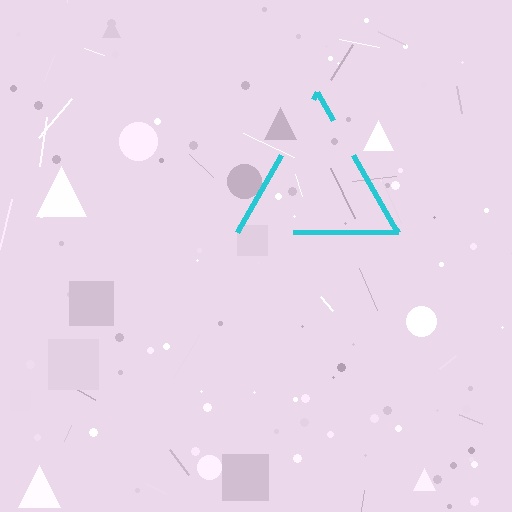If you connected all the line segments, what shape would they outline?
They would outline a triangle.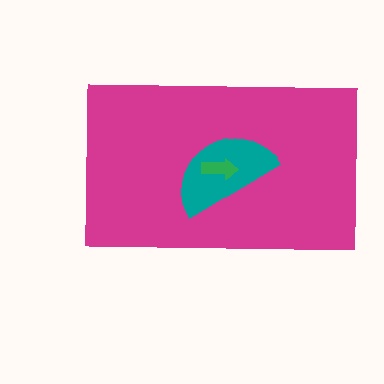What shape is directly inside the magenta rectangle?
The teal semicircle.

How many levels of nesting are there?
3.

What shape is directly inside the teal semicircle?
The green arrow.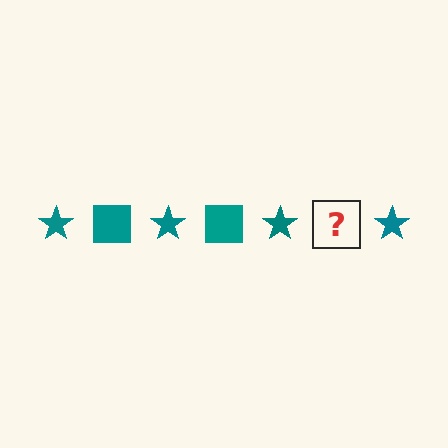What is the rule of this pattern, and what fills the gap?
The rule is that the pattern cycles through star, square shapes in teal. The gap should be filled with a teal square.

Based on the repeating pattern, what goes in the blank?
The blank should be a teal square.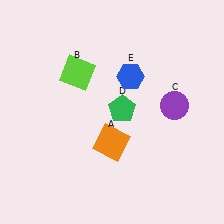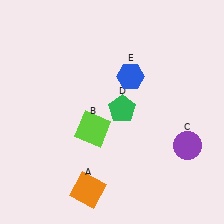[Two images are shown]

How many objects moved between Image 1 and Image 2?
3 objects moved between the two images.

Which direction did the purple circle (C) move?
The purple circle (C) moved down.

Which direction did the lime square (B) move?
The lime square (B) moved down.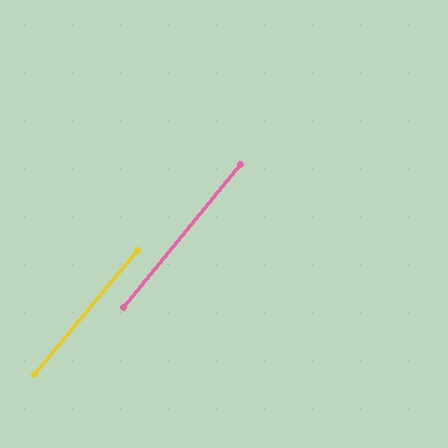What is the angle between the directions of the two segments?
Approximately 1 degree.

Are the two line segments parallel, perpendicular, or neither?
Parallel — their directions differ by only 0.6°.